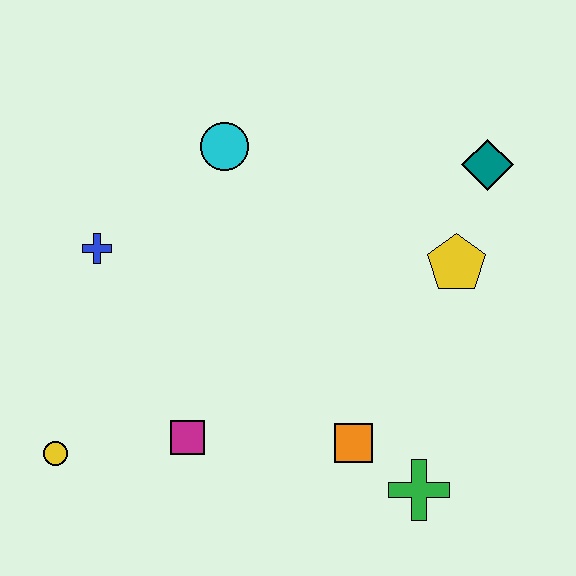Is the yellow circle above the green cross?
Yes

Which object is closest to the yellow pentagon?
The teal diamond is closest to the yellow pentagon.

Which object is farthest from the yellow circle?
The teal diamond is farthest from the yellow circle.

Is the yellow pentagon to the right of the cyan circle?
Yes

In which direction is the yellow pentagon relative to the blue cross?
The yellow pentagon is to the right of the blue cross.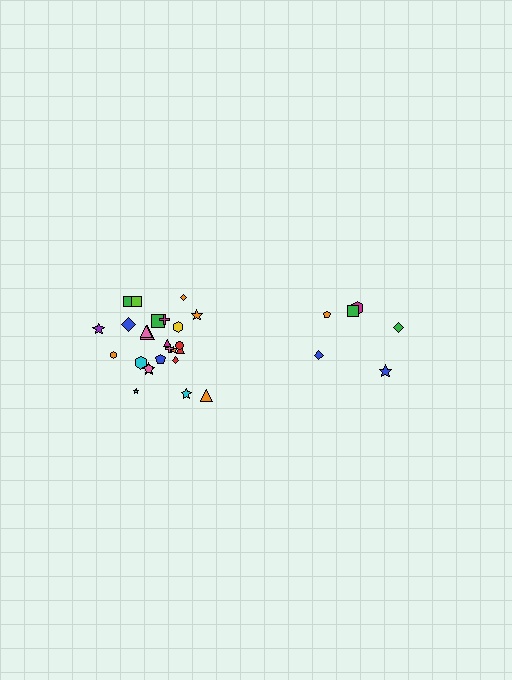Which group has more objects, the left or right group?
The left group.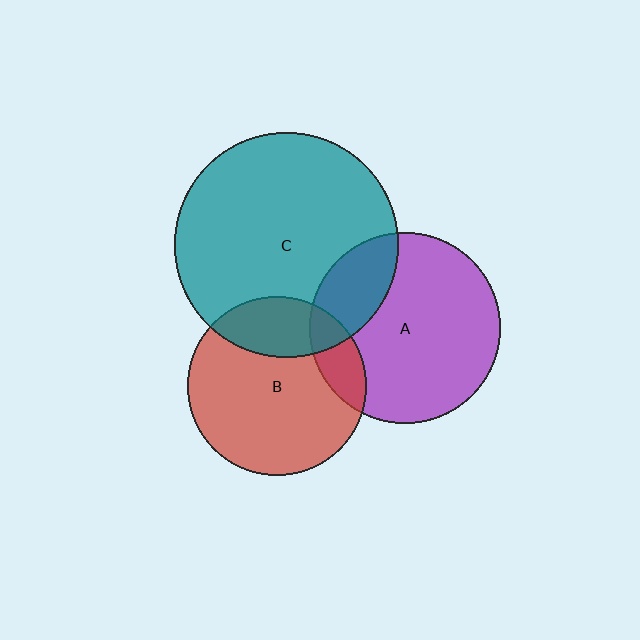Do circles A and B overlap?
Yes.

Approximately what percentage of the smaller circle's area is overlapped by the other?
Approximately 15%.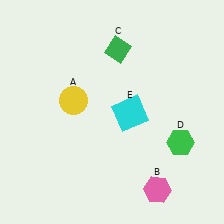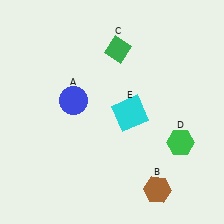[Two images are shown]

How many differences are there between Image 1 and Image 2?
There are 2 differences between the two images.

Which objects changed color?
A changed from yellow to blue. B changed from pink to brown.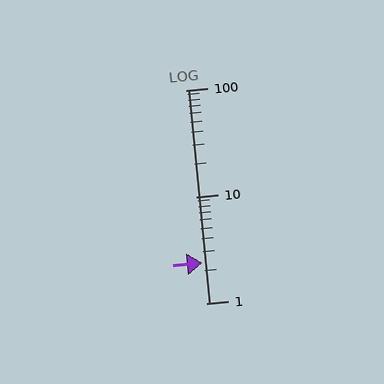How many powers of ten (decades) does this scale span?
The scale spans 2 decades, from 1 to 100.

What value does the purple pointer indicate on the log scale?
The pointer indicates approximately 2.4.